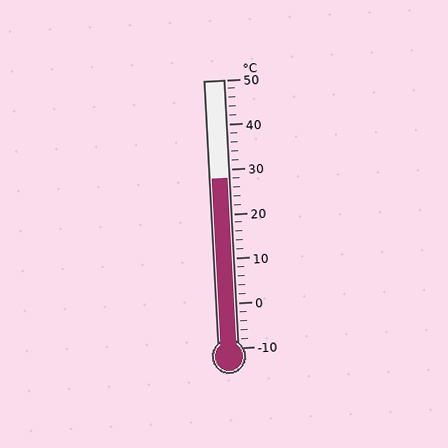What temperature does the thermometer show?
The thermometer shows approximately 28°C.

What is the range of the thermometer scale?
The thermometer scale ranges from -10°C to 50°C.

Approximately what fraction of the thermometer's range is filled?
The thermometer is filled to approximately 65% of its range.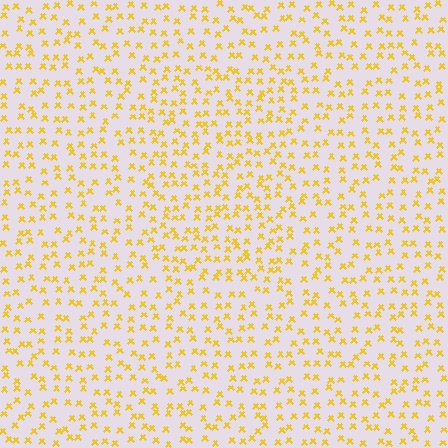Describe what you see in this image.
The image contains small yellow elements arranged at two different densities. A rectangle-shaped region is visible where the elements are more densely packed than the surrounding area.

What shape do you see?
I see a rectangle.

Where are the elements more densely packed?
The elements are more densely packed inside the rectangle boundary.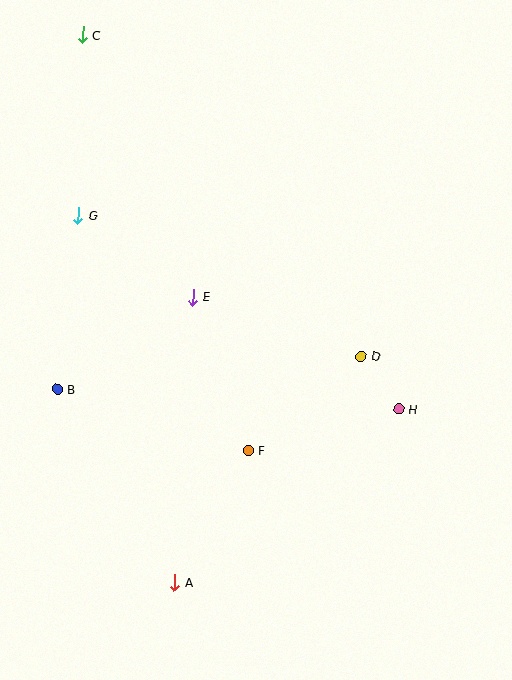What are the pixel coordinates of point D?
Point D is at (361, 356).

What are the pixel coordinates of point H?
Point H is at (399, 409).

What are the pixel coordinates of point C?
Point C is at (82, 35).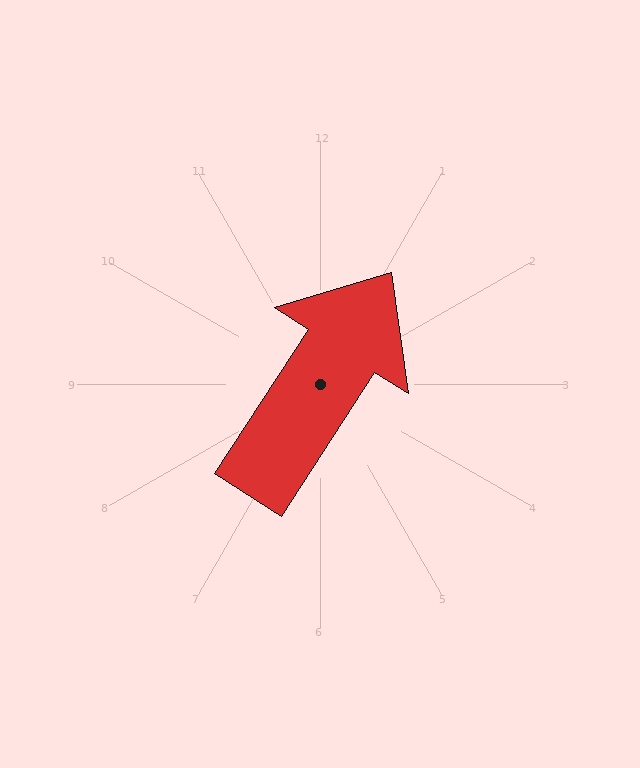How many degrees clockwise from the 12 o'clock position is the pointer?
Approximately 33 degrees.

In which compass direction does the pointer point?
Northeast.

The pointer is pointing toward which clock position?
Roughly 1 o'clock.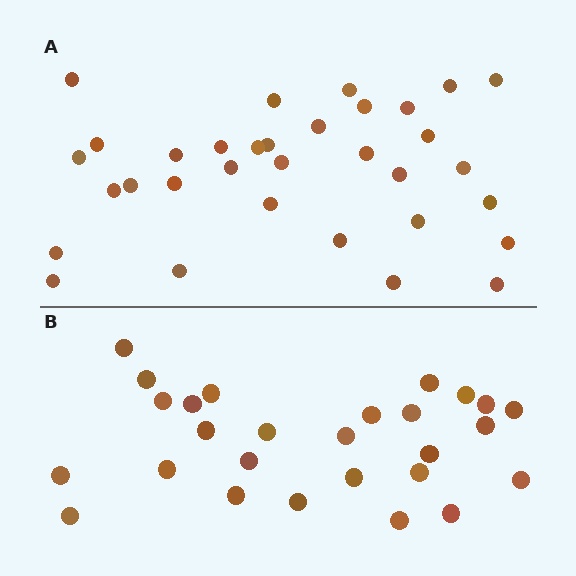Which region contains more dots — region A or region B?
Region A (the top region) has more dots.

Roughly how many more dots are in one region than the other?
Region A has about 6 more dots than region B.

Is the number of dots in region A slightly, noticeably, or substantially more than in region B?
Region A has only slightly more — the two regions are fairly close. The ratio is roughly 1.2 to 1.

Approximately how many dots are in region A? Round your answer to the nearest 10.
About 30 dots. (The exact count is 33, which rounds to 30.)